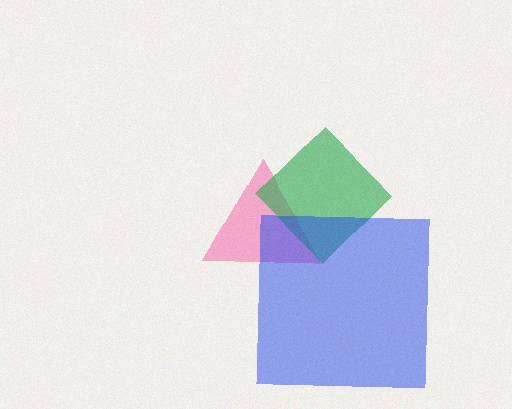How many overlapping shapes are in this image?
There are 3 overlapping shapes in the image.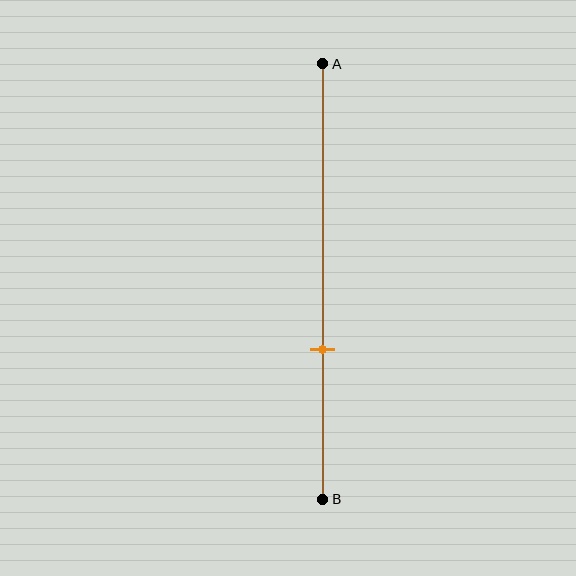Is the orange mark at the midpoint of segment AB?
No, the mark is at about 65% from A, not at the 50% midpoint.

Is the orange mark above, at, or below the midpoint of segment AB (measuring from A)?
The orange mark is below the midpoint of segment AB.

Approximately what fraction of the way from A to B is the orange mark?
The orange mark is approximately 65% of the way from A to B.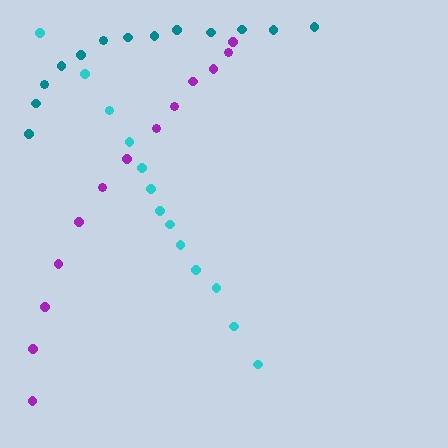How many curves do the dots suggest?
There are 3 distinct paths.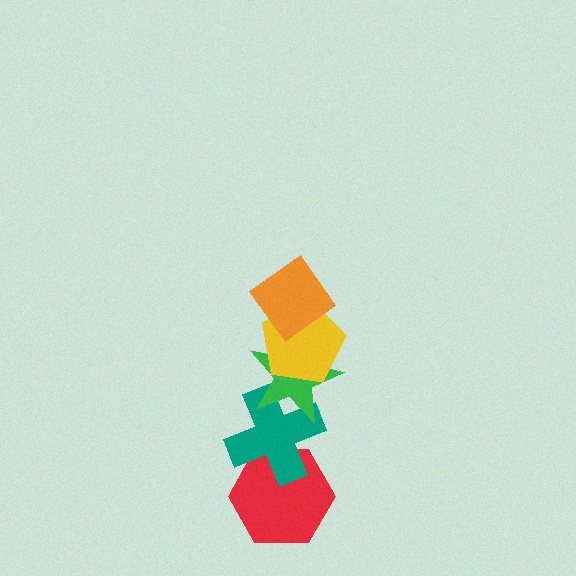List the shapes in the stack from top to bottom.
From top to bottom: the orange diamond, the yellow pentagon, the green star, the teal cross, the red hexagon.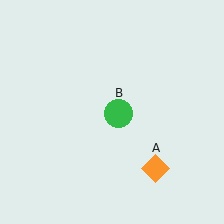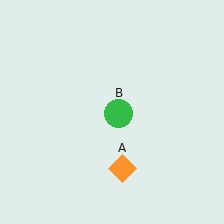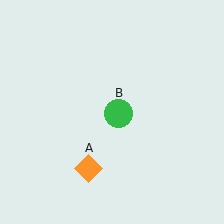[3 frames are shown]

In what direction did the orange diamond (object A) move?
The orange diamond (object A) moved left.